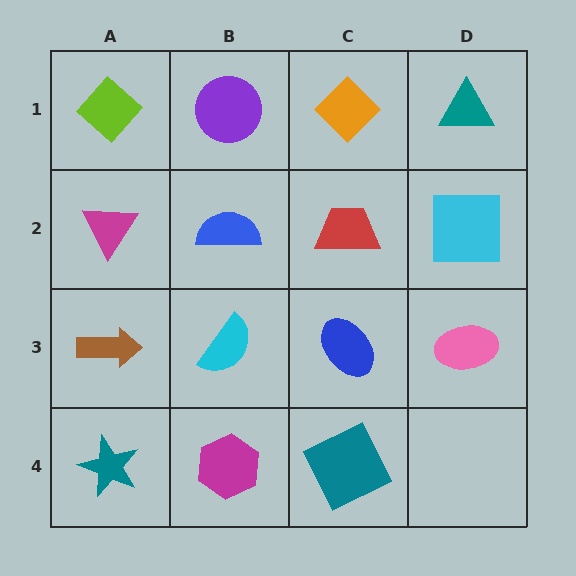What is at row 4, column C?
A teal square.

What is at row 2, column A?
A magenta triangle.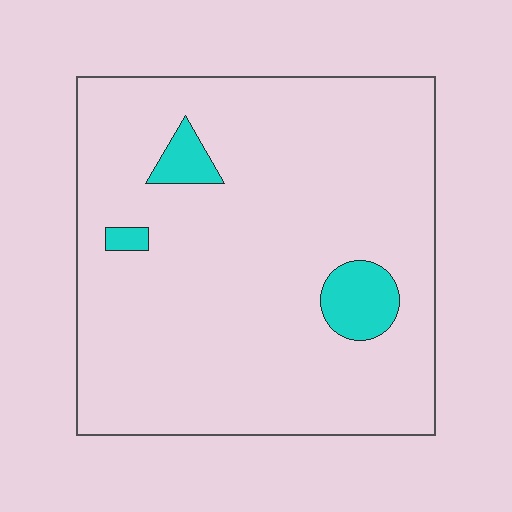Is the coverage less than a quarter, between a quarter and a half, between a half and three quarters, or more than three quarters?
Less than a quarter.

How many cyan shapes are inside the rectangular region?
3.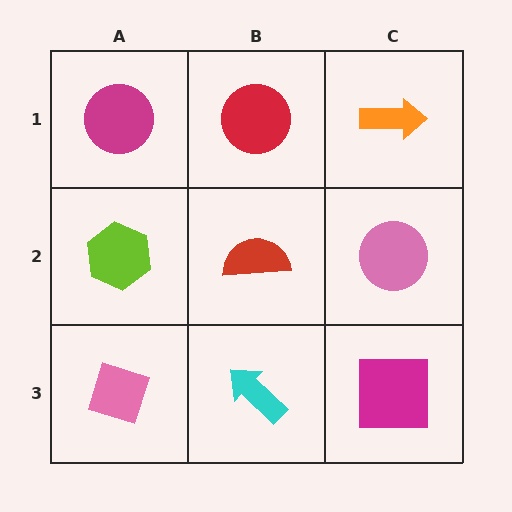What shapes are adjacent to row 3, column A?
A lime hexagon (row 2, column A), a cyan arrow (row 3, column B).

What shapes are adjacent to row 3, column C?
A pink circle (row 2, column C), a cyan arrow (row 3, column B).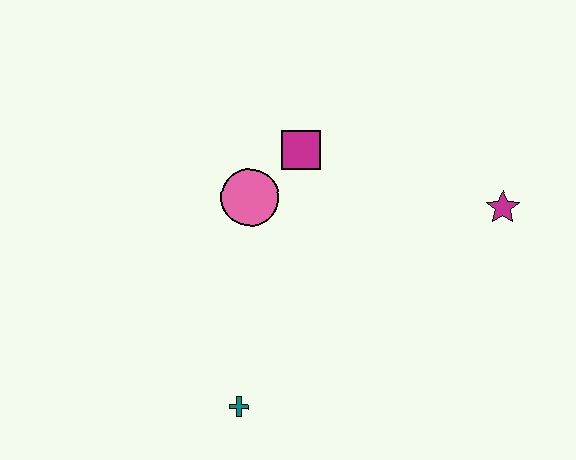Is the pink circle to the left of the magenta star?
Yes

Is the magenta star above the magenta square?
No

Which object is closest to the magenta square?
The pink circle is closest to the magenta square.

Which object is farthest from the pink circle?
The magenta star is farthest from the pink circle.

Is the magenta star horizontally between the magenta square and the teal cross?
No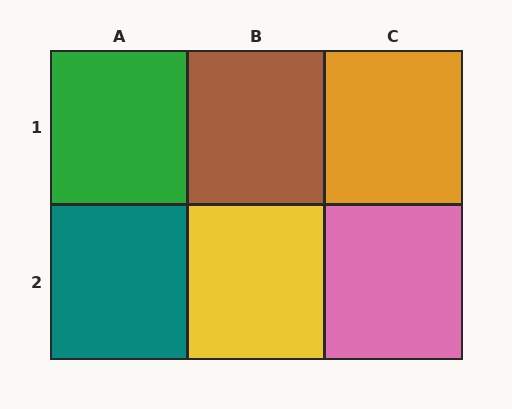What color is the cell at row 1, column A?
Green.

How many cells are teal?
1 cell is teal.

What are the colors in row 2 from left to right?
Teal, yellow, pink.